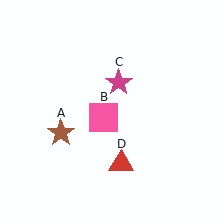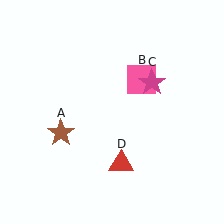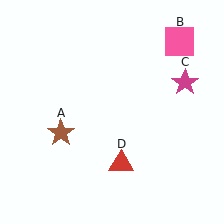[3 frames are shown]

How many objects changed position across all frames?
2 objects changed position: pink square (object B), magenta star (object C).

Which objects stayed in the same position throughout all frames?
Brown star (object A) and red triangle (object D) remained stationary.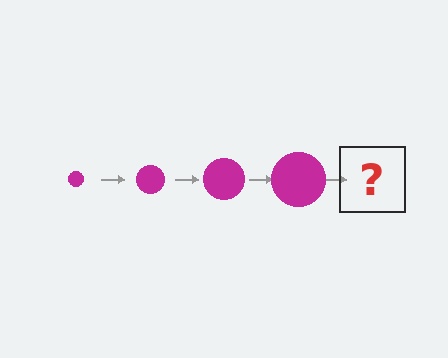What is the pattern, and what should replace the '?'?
The pattern is that the circle gets progressively larger each step. The '?' should be a magenta circle, larger than the previous one.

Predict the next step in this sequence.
The next step is a magenta circle, larger than the previous one.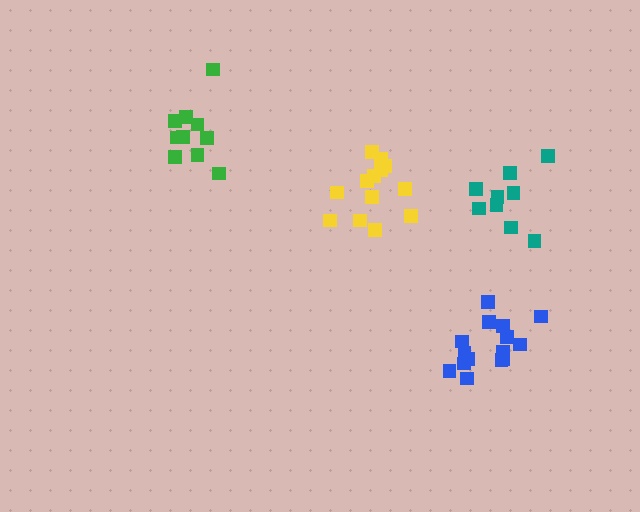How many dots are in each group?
Group 1: 9 dots, Group 2: 13 dots, Group 3: 10 dots, Group 4: 15 dots (47 total).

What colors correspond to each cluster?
The clusters are colored: teal, yellow, green, blue.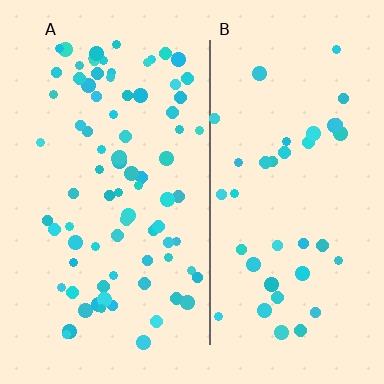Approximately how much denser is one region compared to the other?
Approximately 2.1× — region A over region B.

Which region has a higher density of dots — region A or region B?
A (the left).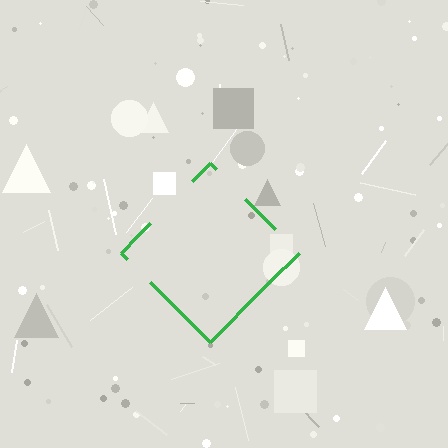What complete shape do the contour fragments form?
The contour fragments form a diamond.